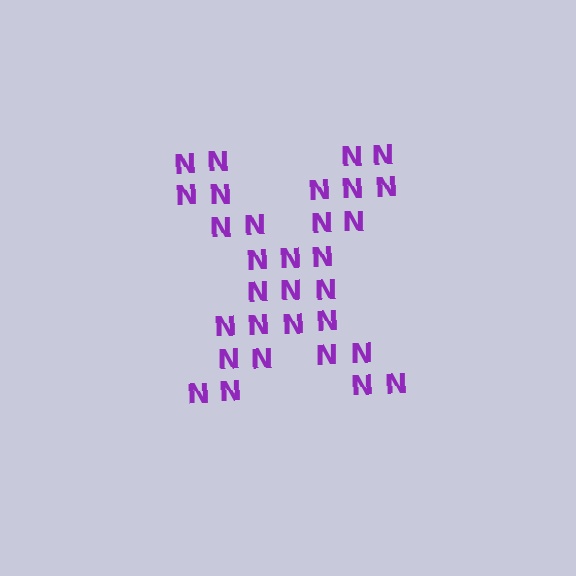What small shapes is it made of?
It is made of small letter N's.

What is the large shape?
The large shape is the letter X.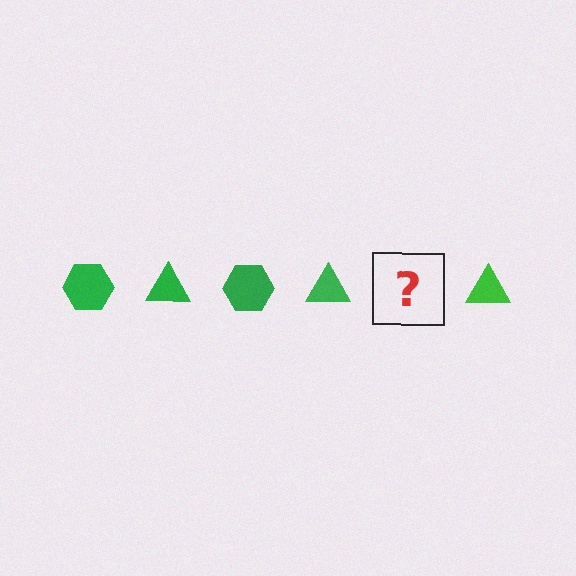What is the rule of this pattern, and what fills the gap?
The rule is that the pattern cycles through hexagon, triangle shapes in green. The gap should be filled with a green hexagon.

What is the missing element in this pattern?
The missing element is a green hexagon.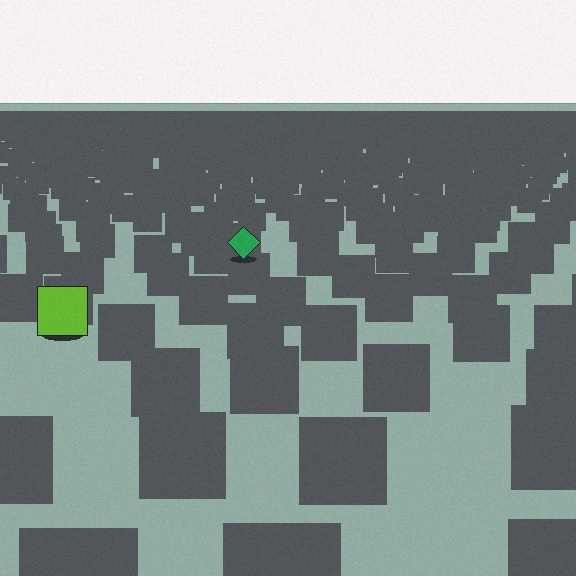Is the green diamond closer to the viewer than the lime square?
No. The lime square is closer — you can tell from the texture gradient: the ground texture is coarser near it.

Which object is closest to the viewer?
The lime square is closest. The texture marks near it are larger and more spread out.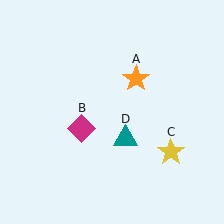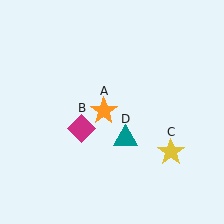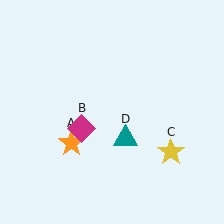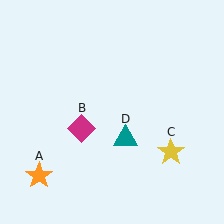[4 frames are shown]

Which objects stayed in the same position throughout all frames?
Magenta diamond (object B) and yellow star (object C) and teal triangle (object D) remained stationary.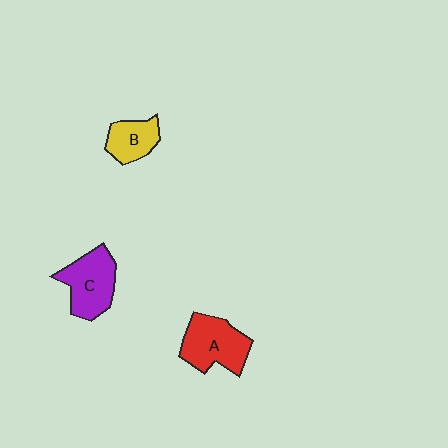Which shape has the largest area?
Shape A (red).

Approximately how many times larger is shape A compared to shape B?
Approximately 1.6 times.